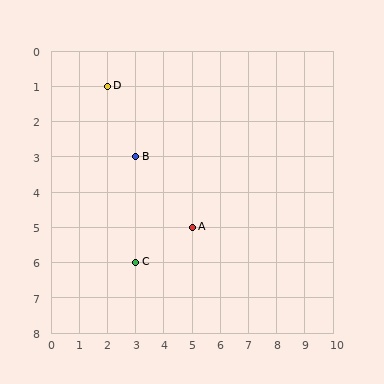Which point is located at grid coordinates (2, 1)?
Point D is at (2, 1).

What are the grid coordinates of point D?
Point D is at grid coordinates (2, 1).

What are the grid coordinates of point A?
Point A is at grid coordinates (5, 5).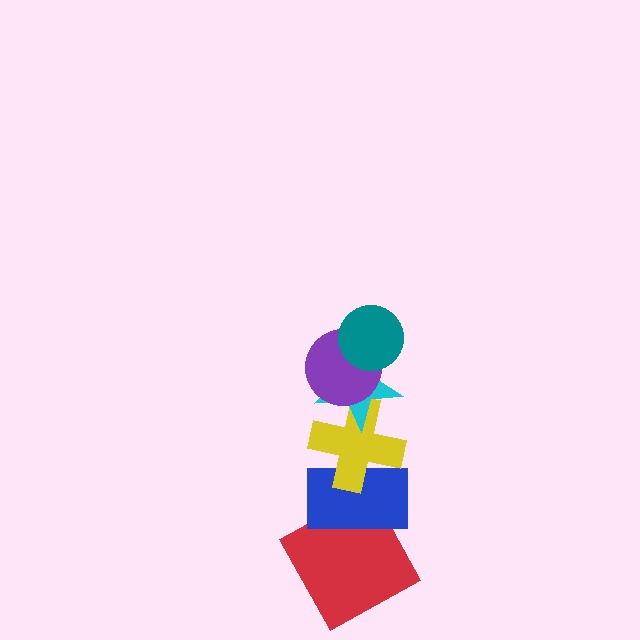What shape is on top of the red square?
The blue rectangle is on top of the red square.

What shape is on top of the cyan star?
The purple circle is on top of the cyan star.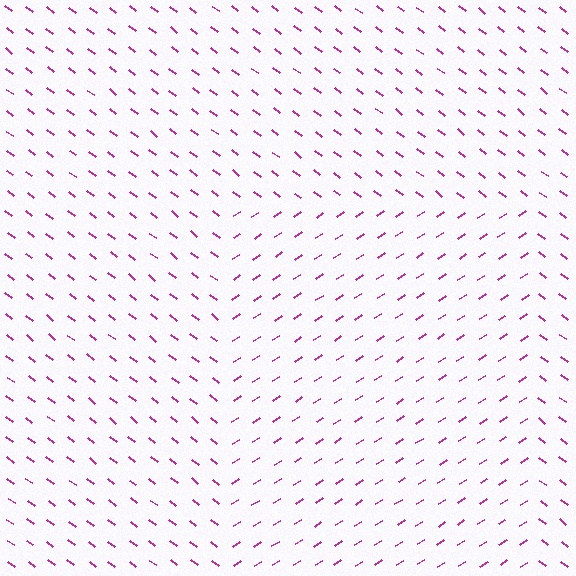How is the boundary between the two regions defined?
The boundary is defined purely by a change in line orientation (approximately 70 degrees difference). All lines are the same color and thickness.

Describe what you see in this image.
The image is filled with small magenta line segments. A rectangle region in the image has lines oriented differently from the surrounding lines, creating a visible texture boundary.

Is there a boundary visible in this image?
Yes, there is a texture boundary formed by a change in line orientation.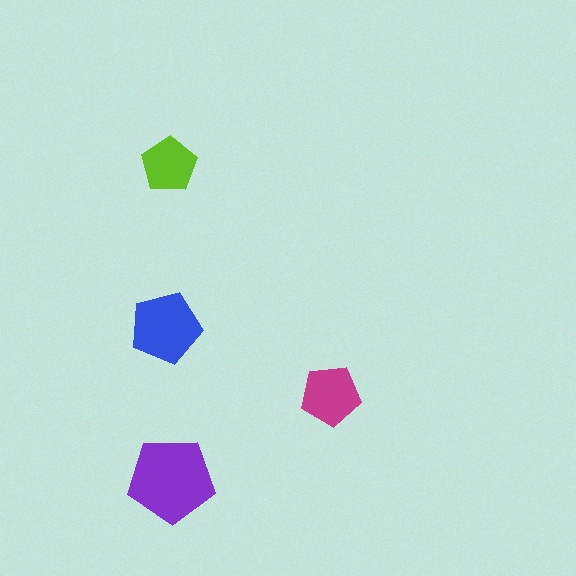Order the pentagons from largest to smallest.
the purple one, the blue one, the magenta one, the lime one.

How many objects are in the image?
There are 4 objects in the image.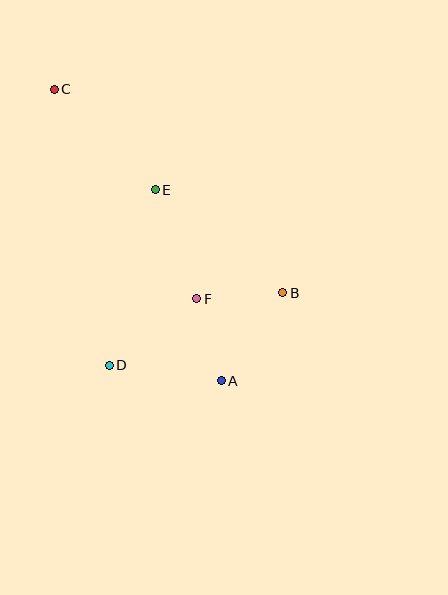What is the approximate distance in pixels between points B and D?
The distance between B and D is approximately 188 pixels.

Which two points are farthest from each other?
Points A and C are farthest from each other.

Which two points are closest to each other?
Points A and F are closest to each other.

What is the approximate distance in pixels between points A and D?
The distance between A and D is approximately 113 pixels.